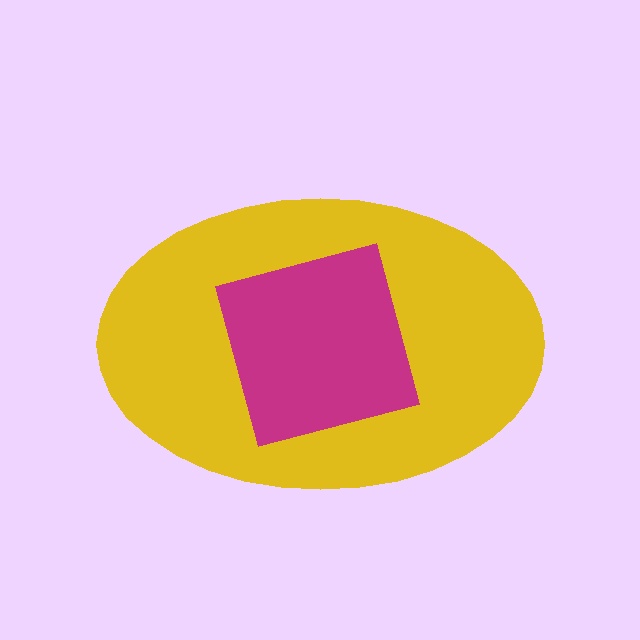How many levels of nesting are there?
2.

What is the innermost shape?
The magenta square.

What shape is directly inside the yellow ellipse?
The magenta square.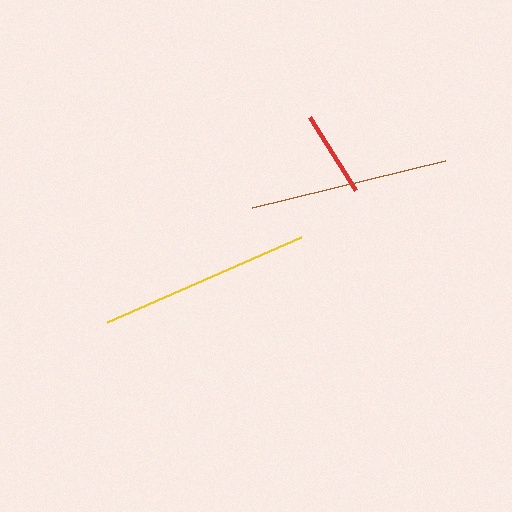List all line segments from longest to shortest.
From longest to shortest: yellow, brown, red.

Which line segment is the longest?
The yellow line is the longest at approximately 212 pixels.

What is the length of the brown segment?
The brown segment is approximately 199 pixels long.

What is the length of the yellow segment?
The yellow segment is approximately 212 pixels long.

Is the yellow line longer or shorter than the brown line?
The yellow line is longer than the brown line.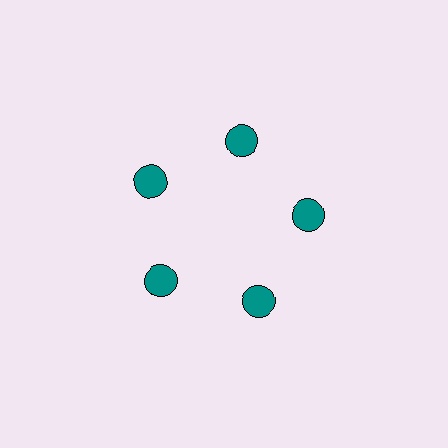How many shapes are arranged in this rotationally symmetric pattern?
There are 5 shapes, arranged in 5 groups of 1.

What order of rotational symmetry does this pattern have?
This pattern has 5-fold rotational symmetry.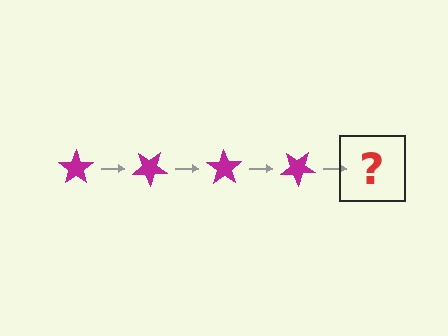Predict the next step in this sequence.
The next step is a magenta star rotated 140 degrees.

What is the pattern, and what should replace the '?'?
The pattern is that the star rotates 35 degrees each step. The '?' should be a magenta star rotated 140 degrees.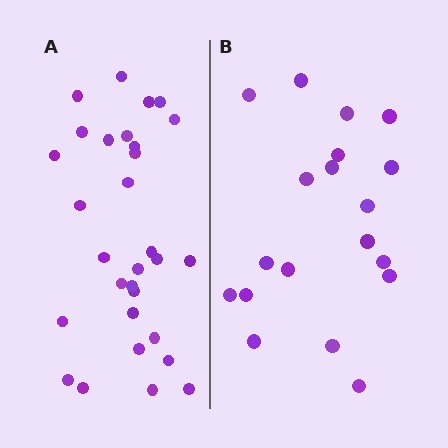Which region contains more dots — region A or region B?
Region A (the left region) has more dots.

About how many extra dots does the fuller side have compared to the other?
Region A has roughly 12 or so more dots than region B.